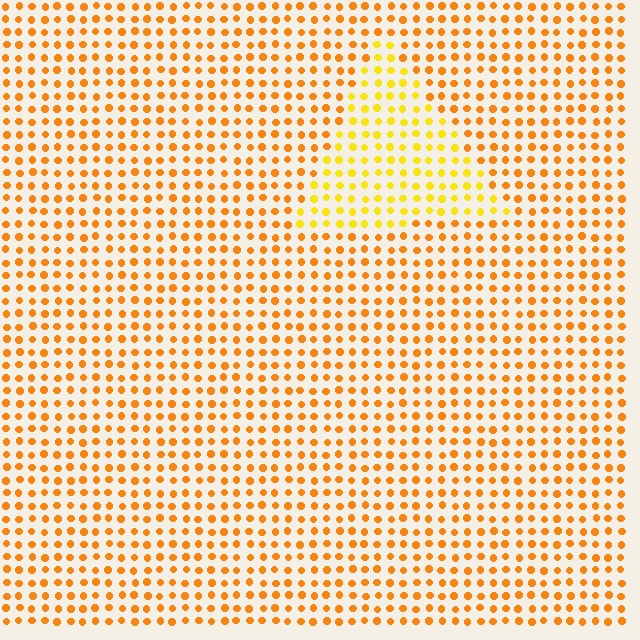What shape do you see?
I see a triangle.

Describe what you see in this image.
The image is filled with small orange elements in a uniform arrangement. A triangle-shaped region is visible where the elements are tinted to a slightly different hue, forming a subtle color boundary.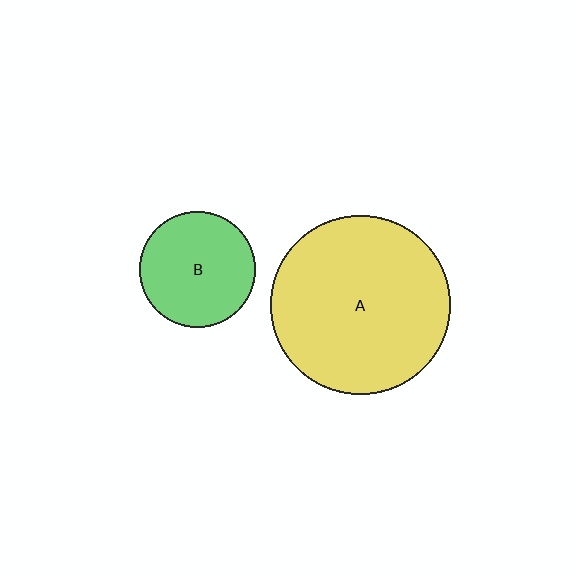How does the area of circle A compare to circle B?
Approximately 2.4 times.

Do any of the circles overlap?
No, none of the circles overlap.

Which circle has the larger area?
Circle A (yellow).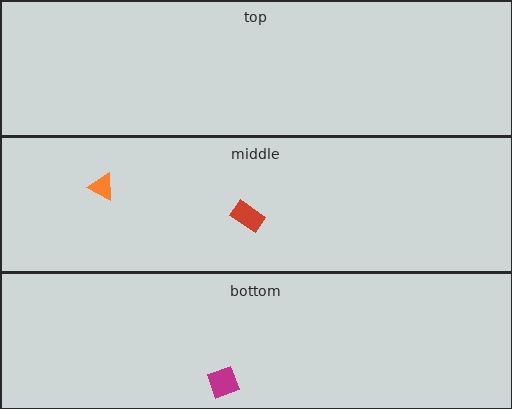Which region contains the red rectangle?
The middle region.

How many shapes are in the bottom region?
1.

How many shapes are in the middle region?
2.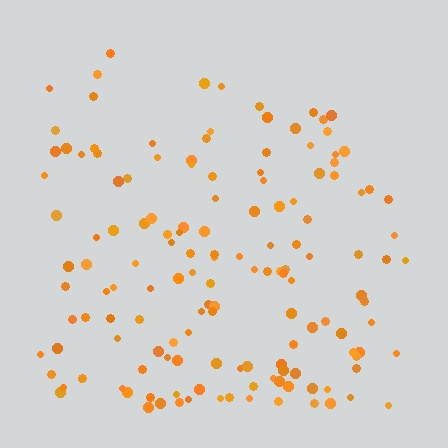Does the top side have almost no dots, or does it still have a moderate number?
Still a moderate number, just noticeably fewer than the bottom.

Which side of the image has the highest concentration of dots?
The bottom.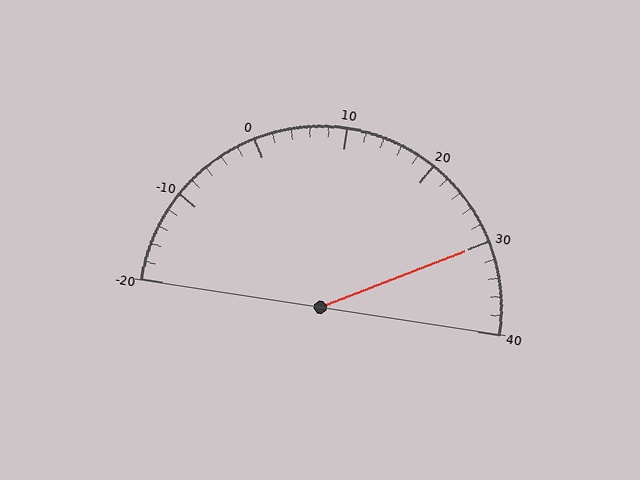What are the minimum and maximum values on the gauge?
The gauge ranges from -20 to 40.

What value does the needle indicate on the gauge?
The needle indicates approximately 30.